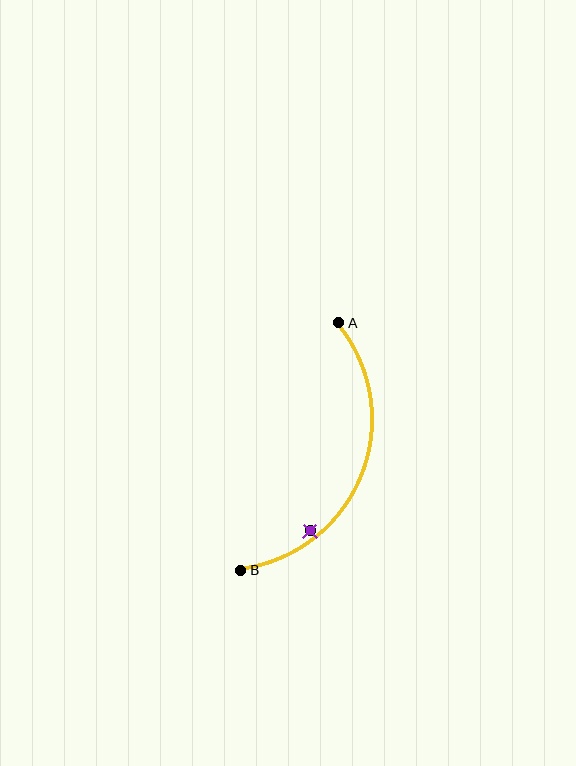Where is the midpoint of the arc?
The arc midpoint is the point on the curve farthest from the straight line joining A and B. It sits to the right of that line.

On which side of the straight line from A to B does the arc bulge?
The arc bulges to the right of the straight line connecting A and B.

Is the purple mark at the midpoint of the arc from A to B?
No — the purple mark does not lie on the arc at all. It sits slightly inside the curve.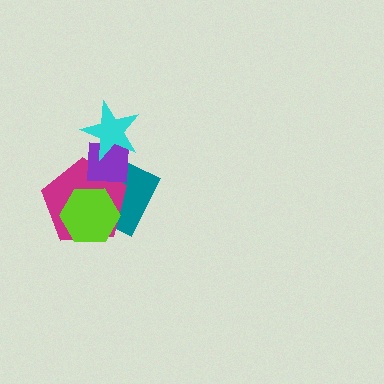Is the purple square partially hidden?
Yes, it is partially covered by another shape.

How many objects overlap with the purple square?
3 objects overlap with the purple square.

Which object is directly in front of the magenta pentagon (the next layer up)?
The purple square is directly in front of the magenta pentagon.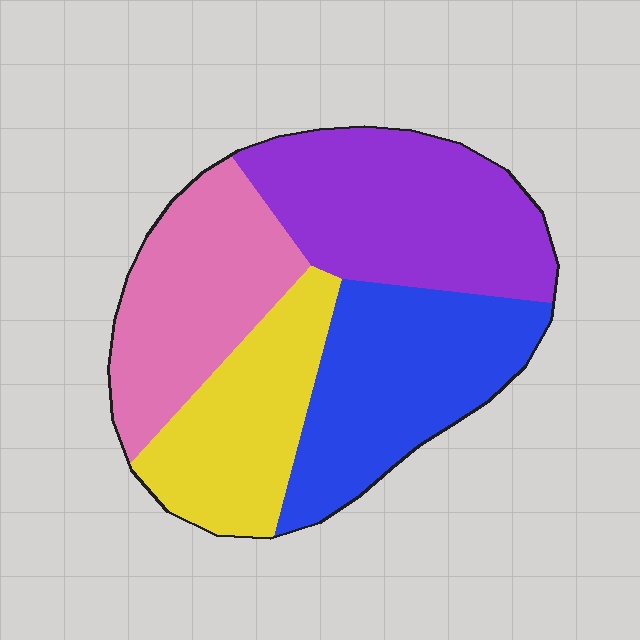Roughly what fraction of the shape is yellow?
Yellow takes up between a sixth and a third of the shape.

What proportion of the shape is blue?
Blue takes up about one quarter (1/4) of the shape.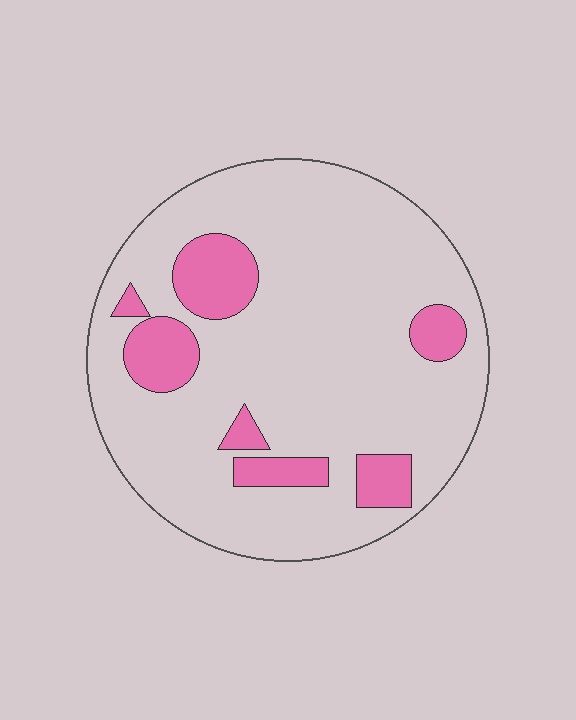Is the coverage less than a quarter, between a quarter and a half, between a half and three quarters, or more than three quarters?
Less than a quarter.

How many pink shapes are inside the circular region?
7.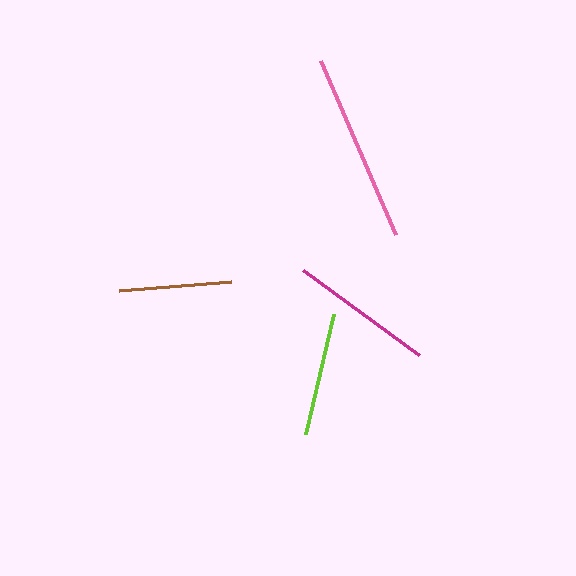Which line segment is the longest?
The pink line is the longest at approximately 189 pixels.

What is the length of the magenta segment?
The magenta segment is approximately 143 pixels long.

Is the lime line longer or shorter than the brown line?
The lime line is longer than the brown line.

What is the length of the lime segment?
The lime segment is approximately 124 pixels long.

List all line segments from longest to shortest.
From longest to shortest: pink, magenta, lime, brown.